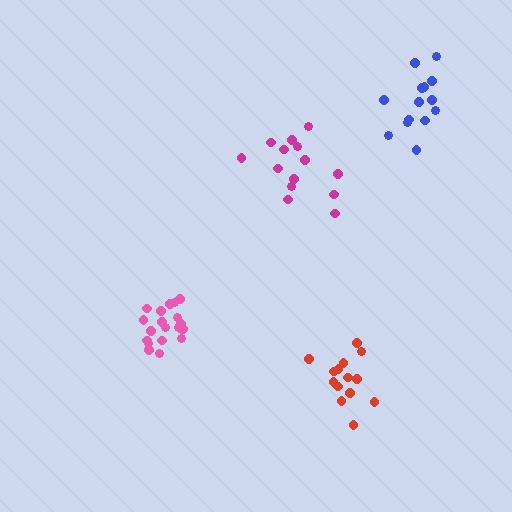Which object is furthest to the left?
The pink cluster is leftmost.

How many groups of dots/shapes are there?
There are 4 groups.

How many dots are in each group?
Group 1: 20 dots, Group 2: 14 dots, Group 3: 14 dots, Group 4: 14 dots (62 total).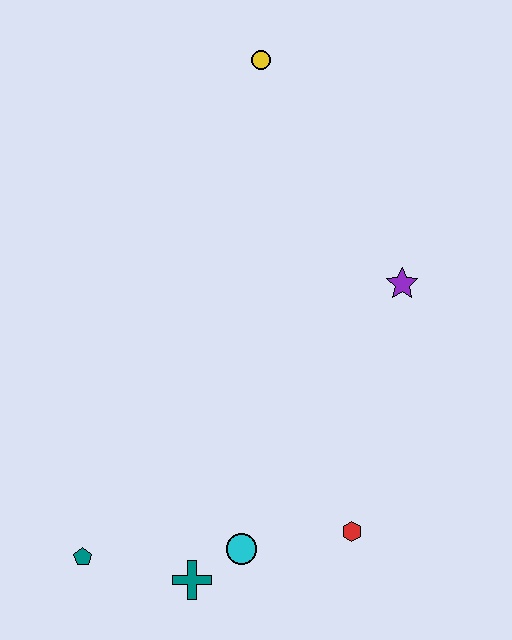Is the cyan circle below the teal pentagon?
No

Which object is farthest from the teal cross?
The yellow circle is farthest from the teal cross.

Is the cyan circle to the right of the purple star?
No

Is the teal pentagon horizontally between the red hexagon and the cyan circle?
No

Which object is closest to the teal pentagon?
The teal cross is closest to the teal pentagon.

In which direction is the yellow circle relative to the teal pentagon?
The yellow circle is above the teal pentagon.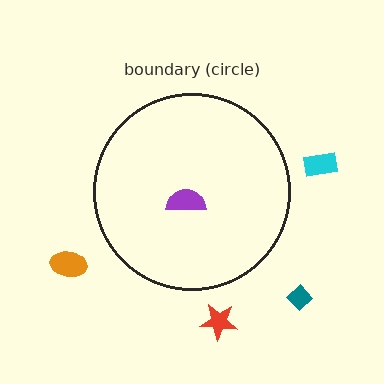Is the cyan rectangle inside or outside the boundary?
Outside.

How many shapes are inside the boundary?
1 inside, 4 outside.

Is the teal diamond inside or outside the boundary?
Outside.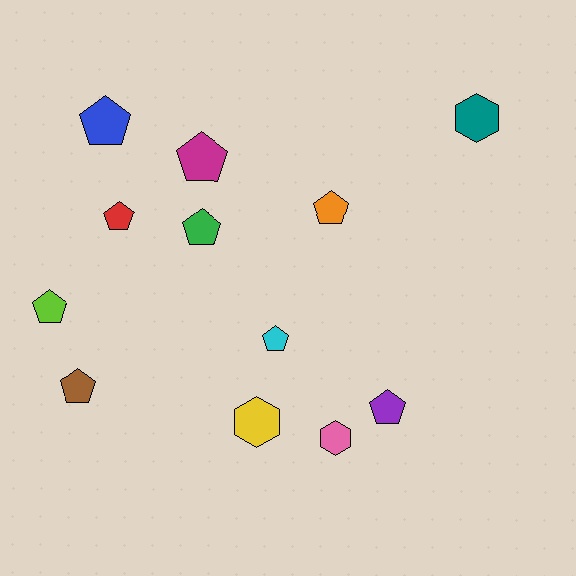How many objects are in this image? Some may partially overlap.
There are 12 objects.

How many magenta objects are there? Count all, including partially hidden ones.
There is 1 magenta object.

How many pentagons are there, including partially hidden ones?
There are 9 pentagons.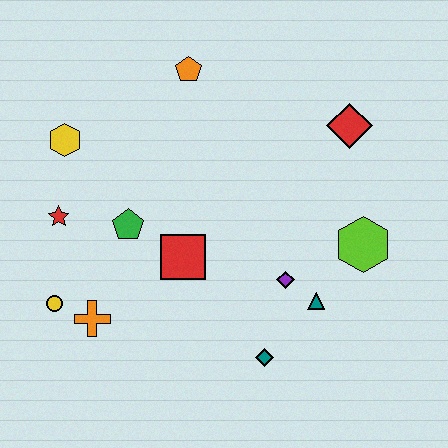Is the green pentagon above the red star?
No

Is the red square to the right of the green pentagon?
Yes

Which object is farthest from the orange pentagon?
The teal diamond is farthest from the orange pentagon.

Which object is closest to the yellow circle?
The orange cross is closest to the yellow circle.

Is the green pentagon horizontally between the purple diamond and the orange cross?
Yes